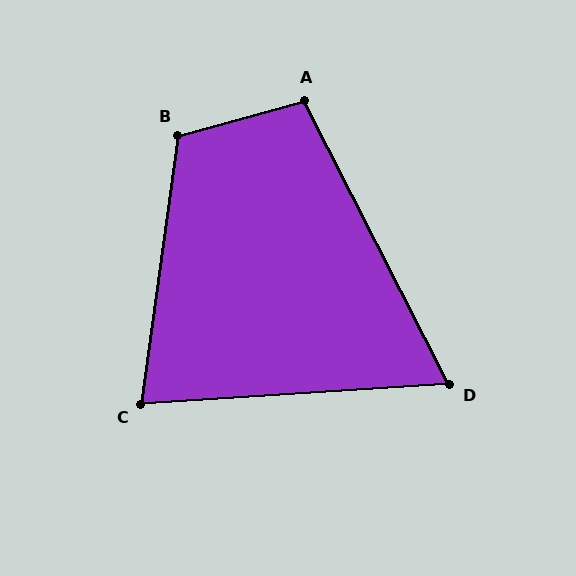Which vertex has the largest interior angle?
B, at approximately 113 degrees.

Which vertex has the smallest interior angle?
D, at approximately 67 degrees.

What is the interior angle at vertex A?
Approximately 102 degrees (obtuse).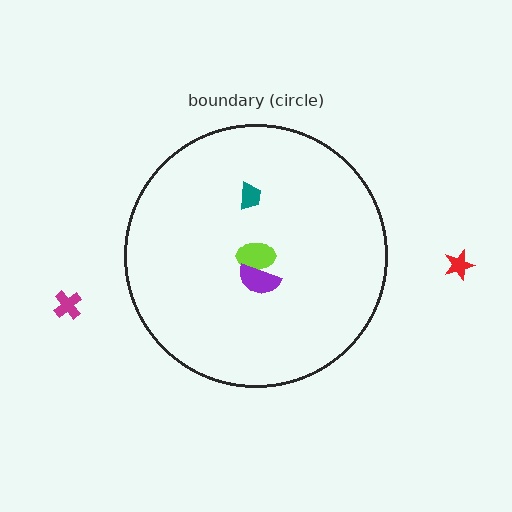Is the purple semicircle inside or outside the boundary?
Inside.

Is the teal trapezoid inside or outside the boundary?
Inside.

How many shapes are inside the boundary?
3 inside, 2 outside.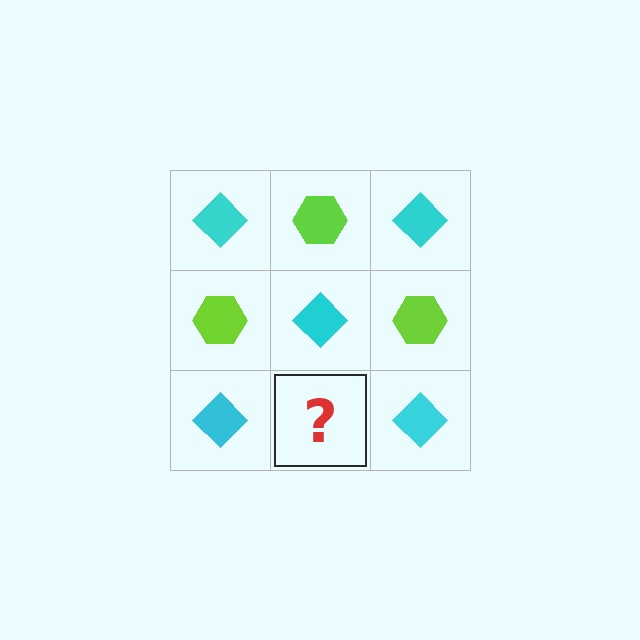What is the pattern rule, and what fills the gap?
The rule is that it alternates cyan diamond and lime hexagon in a checkerboard pattern. The gap should be filled with a lime hexagon.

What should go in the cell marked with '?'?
The missing cell should contain a lime hexagon.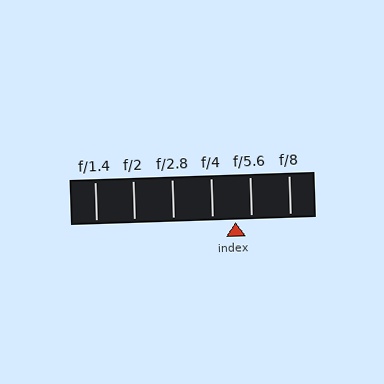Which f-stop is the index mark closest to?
The index mark is closest to f/5.6.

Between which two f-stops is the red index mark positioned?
The index mark is between f/4 and f/5.6.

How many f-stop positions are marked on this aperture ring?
There are 6 f-stop positions marked.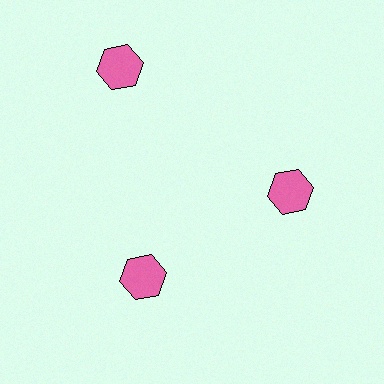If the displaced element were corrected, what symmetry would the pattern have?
It would have 3-fold rotational symmetry — the pattern would map onto itself every 120 degrees.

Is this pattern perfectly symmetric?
No. The 3 pink hexagons are arranged in a ring, but one element near the 11 o'clock position is pushed outward from the center, breaking the 3-fold rotational symmetry.